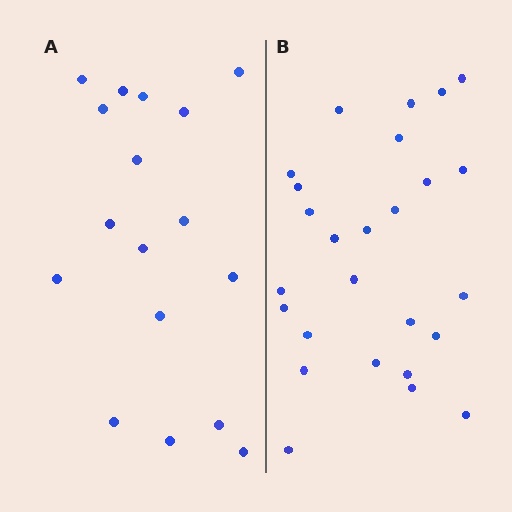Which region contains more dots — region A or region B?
Region B (the right region) has more dots.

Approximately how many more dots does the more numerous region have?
Region B has roughly 8 or so more dots than region A.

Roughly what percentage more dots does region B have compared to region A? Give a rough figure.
About 55% more.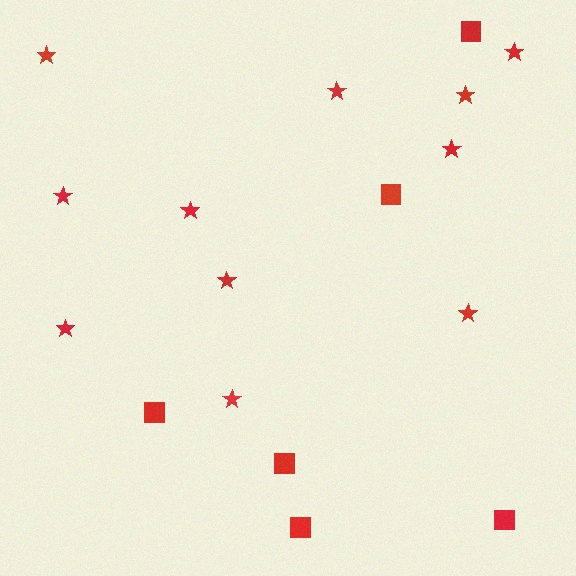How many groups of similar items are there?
There are 2 groups: one group of squares (6) and one group of stars (11).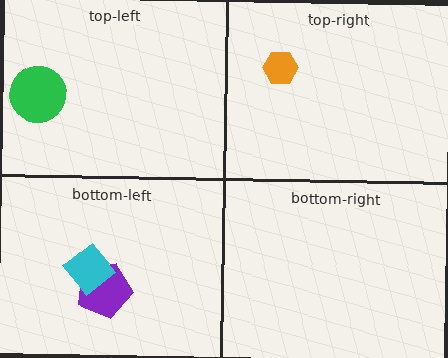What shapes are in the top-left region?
The green circle.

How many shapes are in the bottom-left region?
2.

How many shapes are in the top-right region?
1.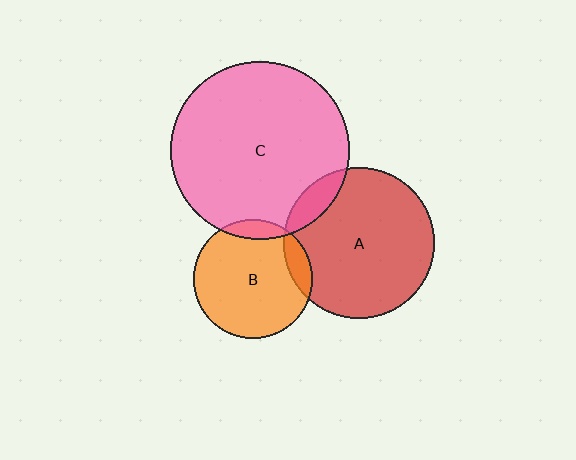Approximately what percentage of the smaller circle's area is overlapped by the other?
Approximately 10%.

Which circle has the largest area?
Circle C (pink).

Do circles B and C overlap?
Yes.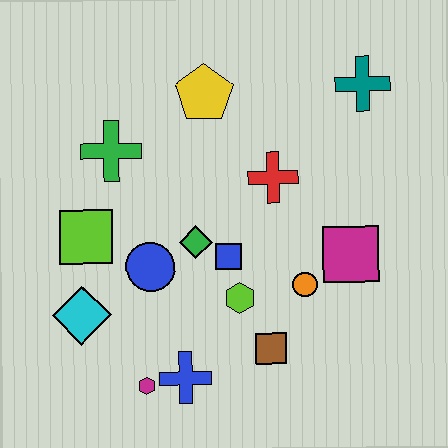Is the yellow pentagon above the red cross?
Yes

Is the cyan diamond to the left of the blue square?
Yes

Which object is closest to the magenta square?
The orange circle is closest to the magenta square.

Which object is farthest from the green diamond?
The teal cross is farthest from the green diamond.